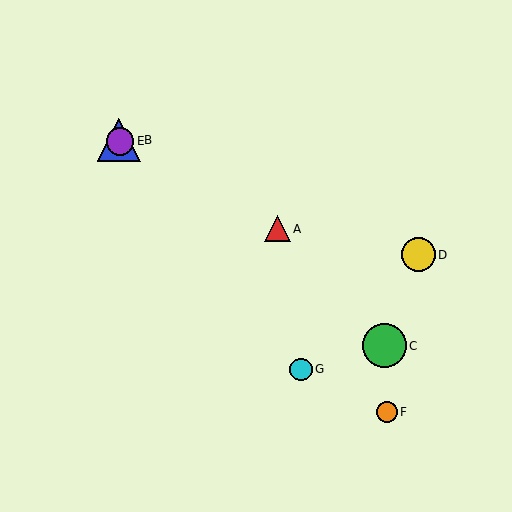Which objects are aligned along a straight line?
Objects B, E, G are aligned along a straight line.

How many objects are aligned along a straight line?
3 objects (B, E, G) are aligned along a straight line.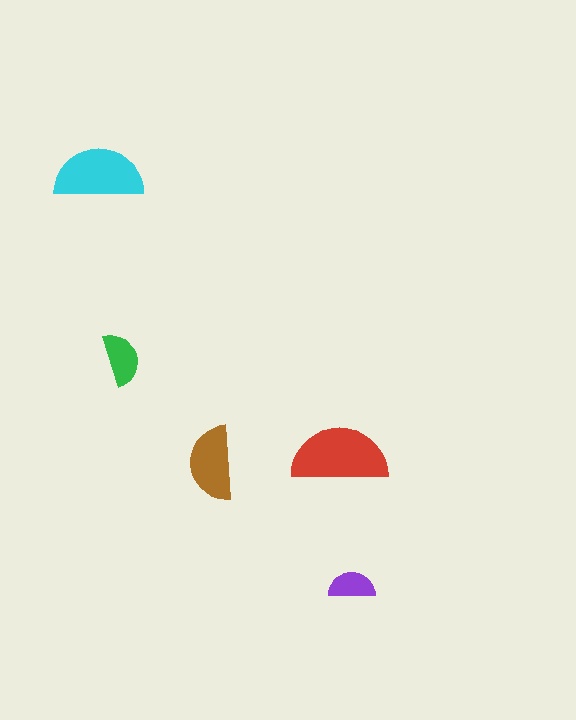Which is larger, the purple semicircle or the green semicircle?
The green one.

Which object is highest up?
The cyan semicircle is topmost.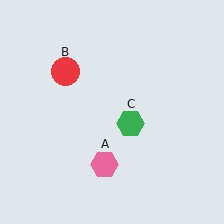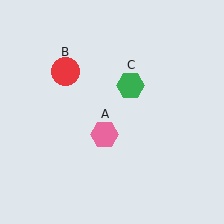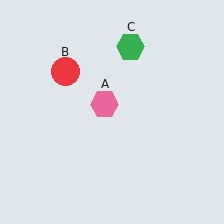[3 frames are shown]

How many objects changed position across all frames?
2 objects changed position: pink hexagon (object A), green hexagon (object C).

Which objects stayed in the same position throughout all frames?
Red circle (object B) remained stationary.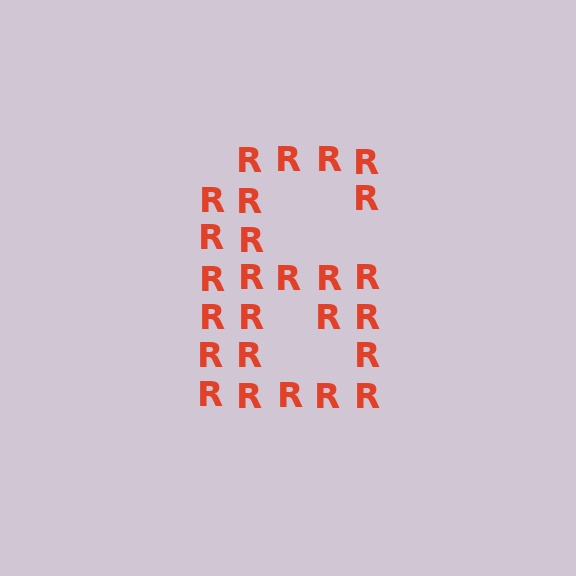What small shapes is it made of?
It is made of small letter R's.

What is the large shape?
The large shape is the digit 6.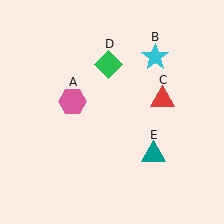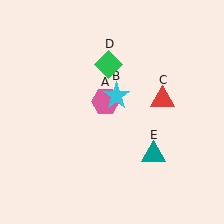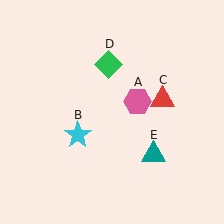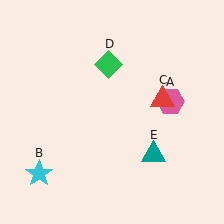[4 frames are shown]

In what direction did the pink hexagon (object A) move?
The pink hexagon (object A) moved right.